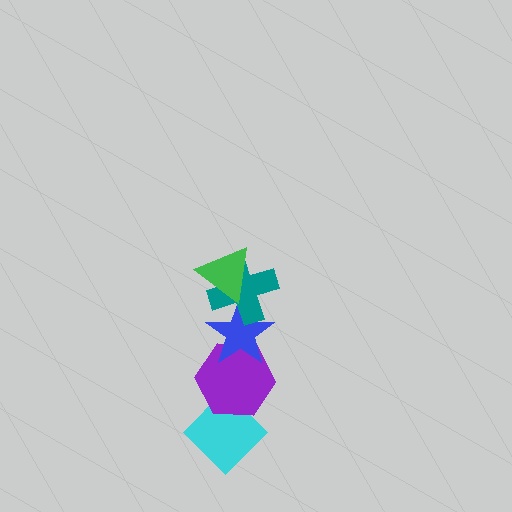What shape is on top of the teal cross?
The green triangle is on top of the teal cross.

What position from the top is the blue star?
The blue star is 3rd from the top.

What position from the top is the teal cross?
The teal cross is 2nd from the top.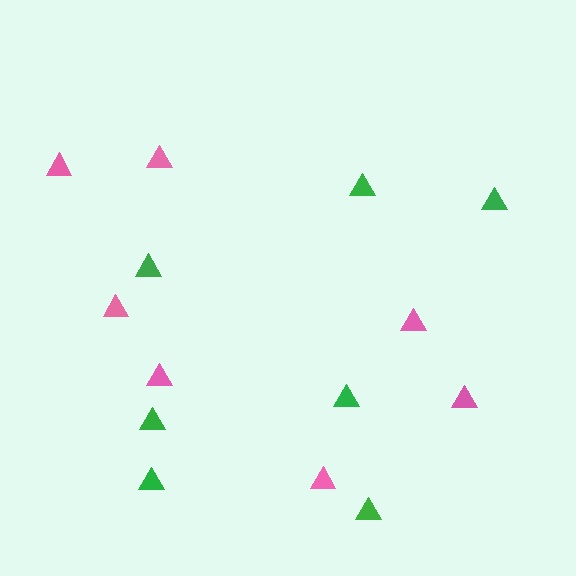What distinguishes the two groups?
There are 2 groups: one group of pink triangles (7) and one group of green triangles (7).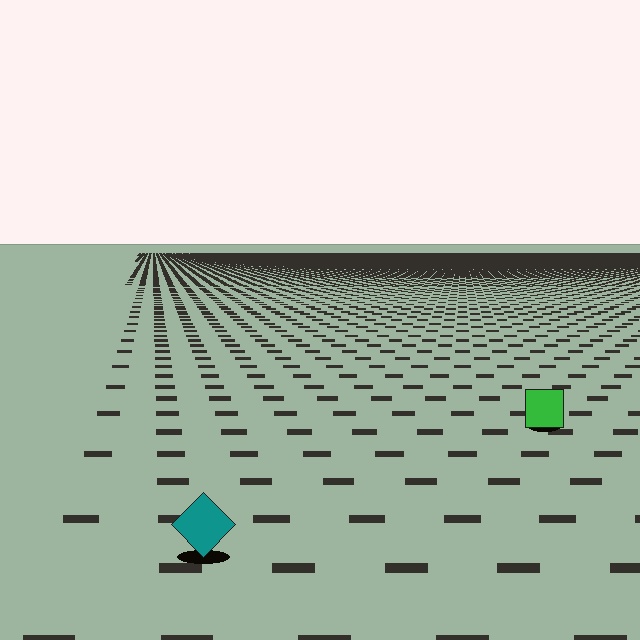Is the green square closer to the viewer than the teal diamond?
No. The teal diamond is closer — you can tell from the texture gradient: the ground texture is coarser near it.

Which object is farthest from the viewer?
The green square is farthest from the viewer. It appears smaller and the ground texture around it is denser.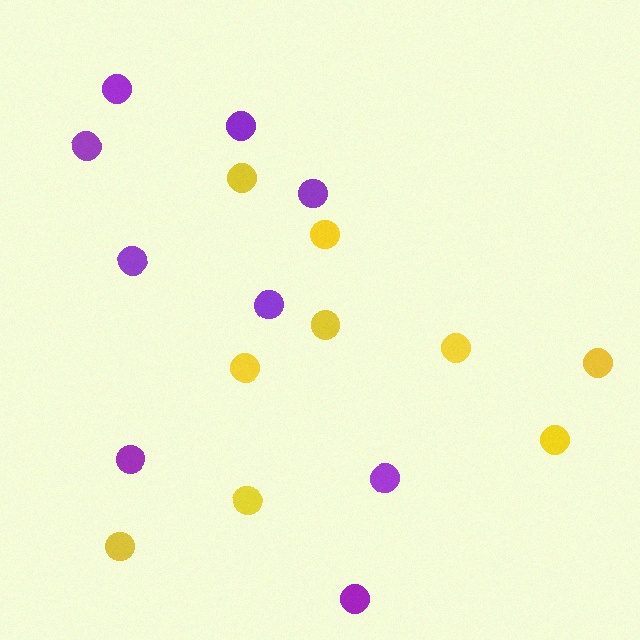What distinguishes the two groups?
There are 2 groups: one group of purple circles (9) and one group of yellow circles (9).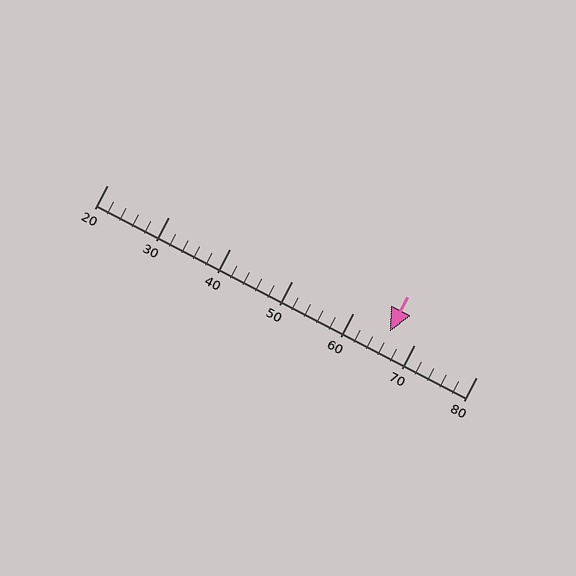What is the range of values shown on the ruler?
The ruler shows values from 20 to 80.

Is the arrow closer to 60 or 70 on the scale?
The arrow is closer to 70.